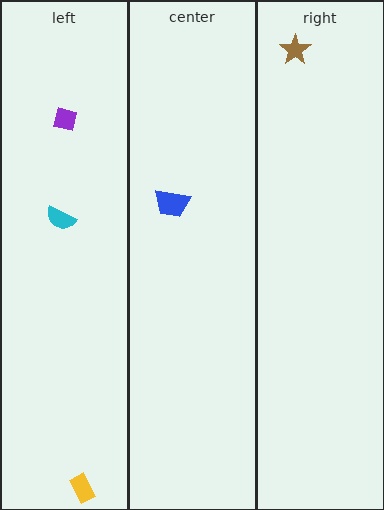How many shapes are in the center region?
1.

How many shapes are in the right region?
1.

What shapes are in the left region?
The yellow rectangle, the cyan semicircle, the purple diamond.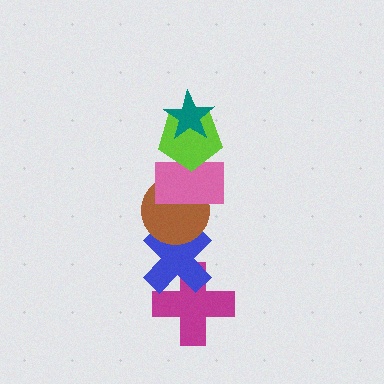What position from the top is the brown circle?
The brown circle is 4th from the top.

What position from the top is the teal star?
The teal star is 1st from the top.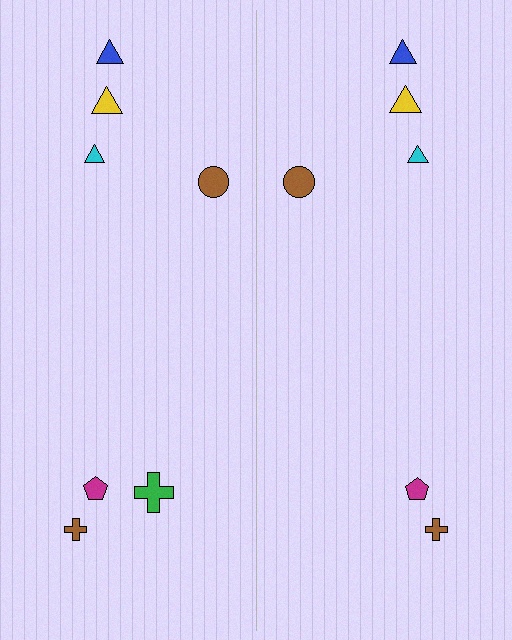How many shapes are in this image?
There are 13 shapes in this image.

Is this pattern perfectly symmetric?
No, the pattern is not perfectly symmetric. A green cross is missing from the right side.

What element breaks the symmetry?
A green cross is missing from the right side.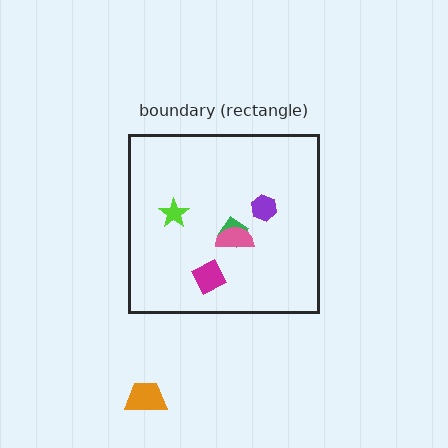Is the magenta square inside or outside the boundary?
Inside.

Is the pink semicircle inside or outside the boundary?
Inside.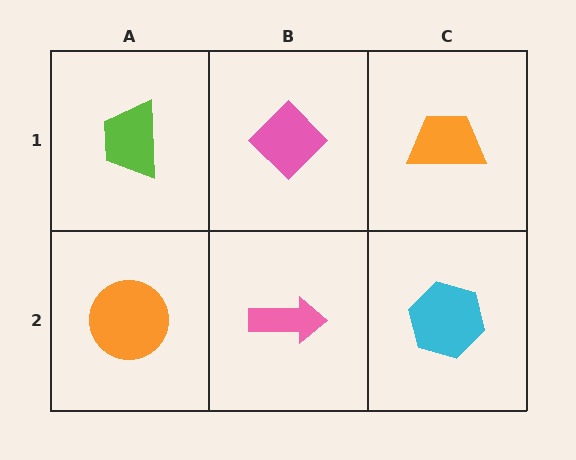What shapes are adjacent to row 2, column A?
A lime trapezoid (row 1, column A), a pink arrow (row 2, column B).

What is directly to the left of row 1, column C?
A pink diamond.